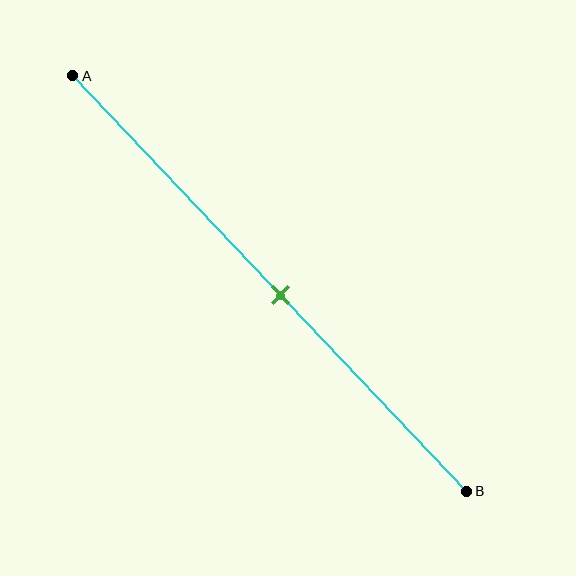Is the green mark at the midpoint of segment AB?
Yes, the mark is approximately at the midpoint.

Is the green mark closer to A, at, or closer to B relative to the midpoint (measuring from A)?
The green mark is approximately at the midpoint of segment AB.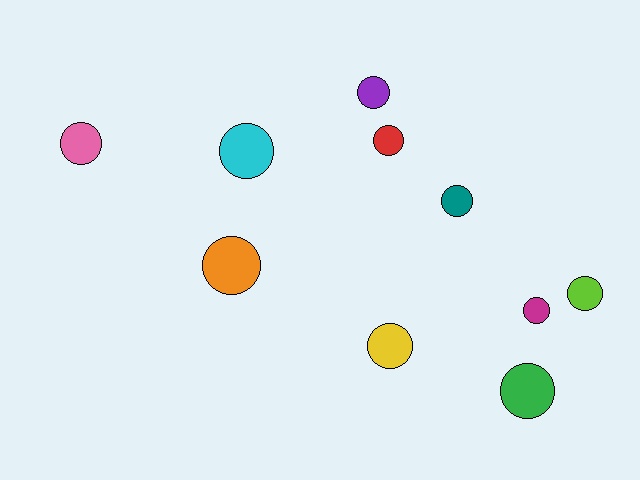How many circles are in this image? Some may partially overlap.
There are 10 circles.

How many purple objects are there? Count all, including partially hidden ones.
There is 1 purple object.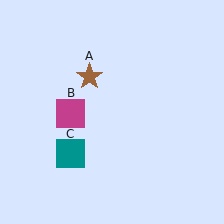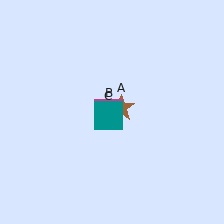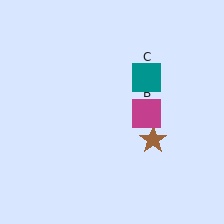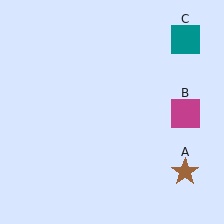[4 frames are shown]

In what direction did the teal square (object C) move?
The teal square (object C) moved up and to the right.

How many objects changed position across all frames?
3 objects changed position: brown star (object A), magenta square (object B), teal square (object C).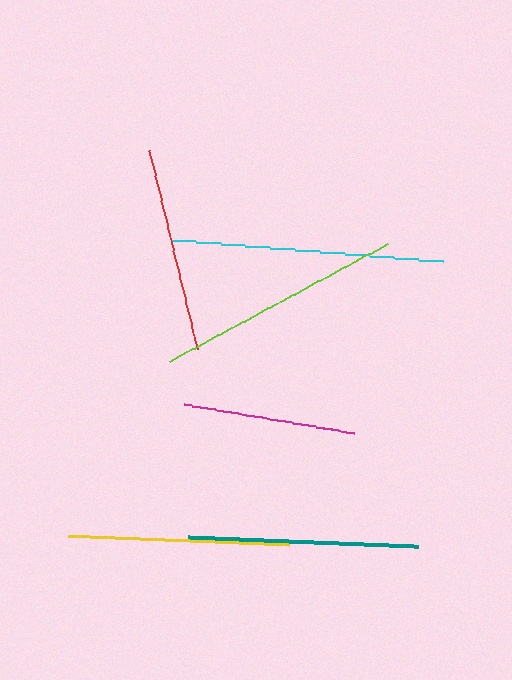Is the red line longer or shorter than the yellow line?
The yellow line is longer than the red line.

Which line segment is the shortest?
The magenta line is the shortest at approximately 172 pixels.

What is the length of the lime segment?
The lime segment is approximately 247 pixels long.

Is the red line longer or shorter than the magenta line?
The red line is longer than the magenta line.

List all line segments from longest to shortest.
From longest to shortest: cyan, lime, teal, yellow, red, magenta.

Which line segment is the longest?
The cyan line is the longest at approximately 272 pixels.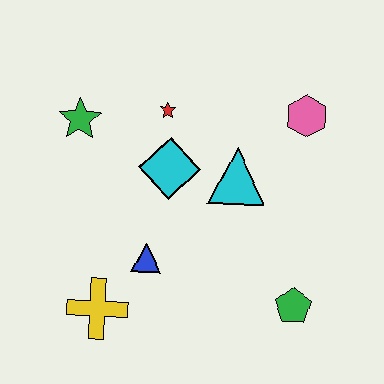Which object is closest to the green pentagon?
The cyan triangle is closest to the green pentagon.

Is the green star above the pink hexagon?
No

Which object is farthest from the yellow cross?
The pink hexagon is farthest from the yellow cross.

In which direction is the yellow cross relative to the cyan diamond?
The yellow cross is below the cyan diamond.